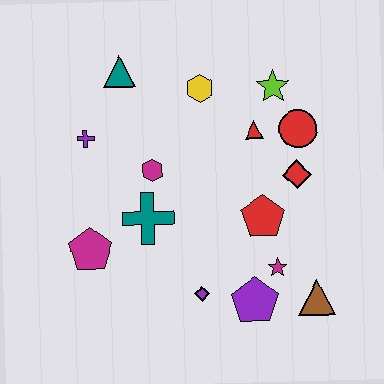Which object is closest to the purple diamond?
The purple pentagon is closest to the purple diamond.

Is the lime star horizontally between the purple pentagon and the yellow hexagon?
No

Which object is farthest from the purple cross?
The brown triangle is farthest from the purple cross.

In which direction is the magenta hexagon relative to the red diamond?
The magenta hexagon is to the left of the red diamond.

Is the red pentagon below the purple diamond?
No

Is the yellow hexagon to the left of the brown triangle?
Yes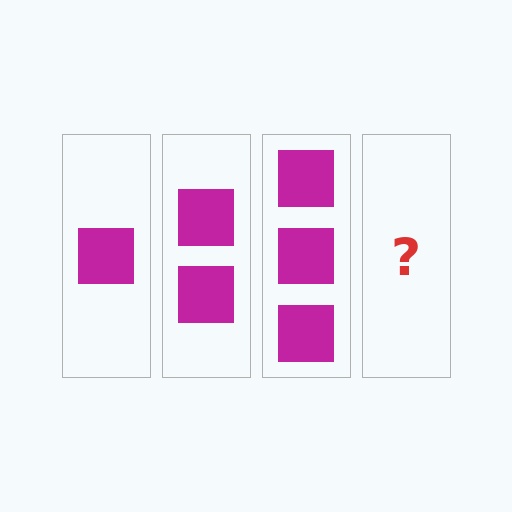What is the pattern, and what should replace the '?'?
The pattern is that each step adds one more square. The '?' should be 4 squares.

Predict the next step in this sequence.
The next step is 4 squares.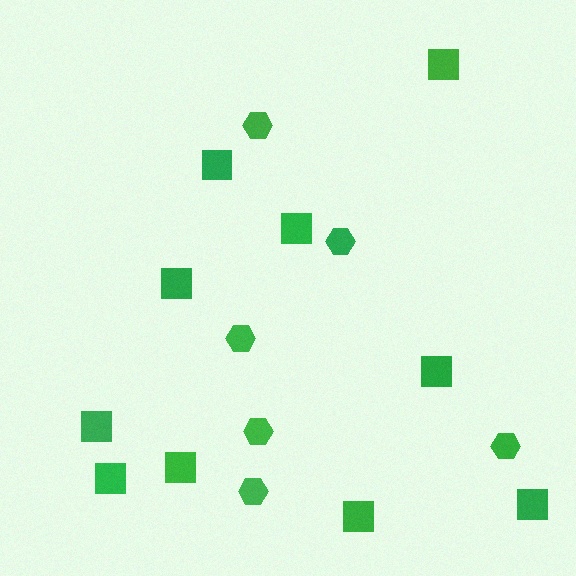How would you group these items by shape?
There are 2 groups: one group of hexagons (6) and one group of squares (10).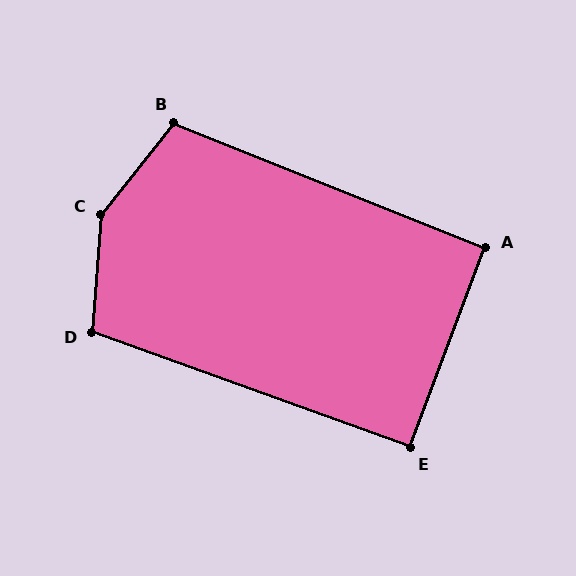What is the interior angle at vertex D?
Approximately 106 degrees (obtuse).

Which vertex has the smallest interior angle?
E, at approximately 91 degrees.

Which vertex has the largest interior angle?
C, at approximately 146 degrees.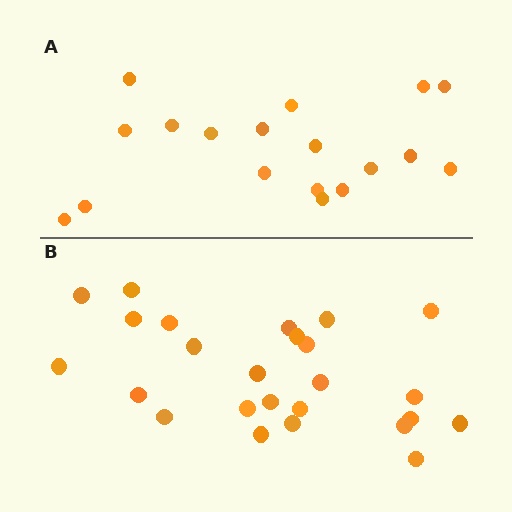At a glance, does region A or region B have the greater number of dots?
Region B (the bottom region) has more dots.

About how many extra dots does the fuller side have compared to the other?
Region B has roughly 8 or so more dots than region A.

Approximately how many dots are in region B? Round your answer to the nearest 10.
About 20 dots. (The exact count is 25, which rounds to 20.)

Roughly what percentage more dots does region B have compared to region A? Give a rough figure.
About 40% more.